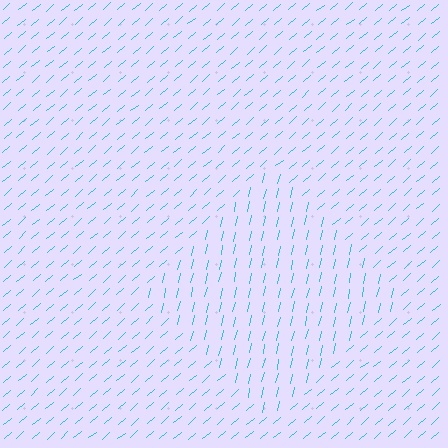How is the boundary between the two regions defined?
The boundary is defined purely by a change in line orientation (approximately 36 degrees difference). All lines are the same color and thickness.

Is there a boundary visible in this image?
Yes, there is a texture boundary formed by a change in line orientation.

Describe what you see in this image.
The image is filled with small cyan line segments. A diamond region in the image has lines oriented differently from the surrounding lines, creating a visible texture boundary.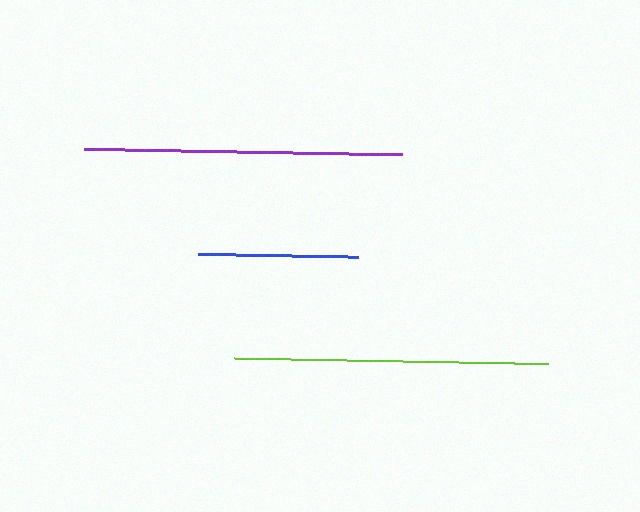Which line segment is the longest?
The purple line is the longest at approximately 317 pixels.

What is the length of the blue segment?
The blue segment is approximately 160 pixels long.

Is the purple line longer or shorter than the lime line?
The purple line is longer than the lime line.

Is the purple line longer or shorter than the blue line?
The purple line is longer than the blue line.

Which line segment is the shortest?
The blue line is the shortest at approximately 160 pixels.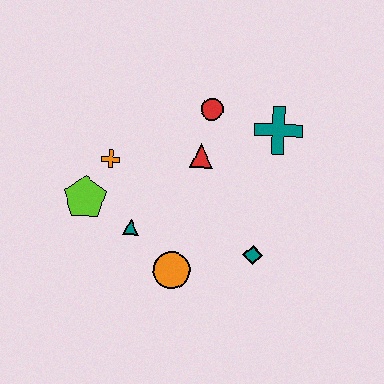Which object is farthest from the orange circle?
The teal cross is farthest from the orange circle.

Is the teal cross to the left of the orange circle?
No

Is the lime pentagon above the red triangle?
No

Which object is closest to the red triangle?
The red circle is closest to the red triangle.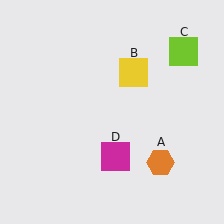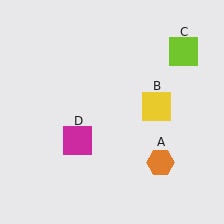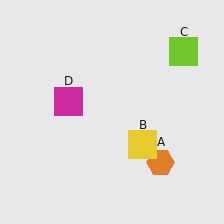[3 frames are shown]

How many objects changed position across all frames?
2 objects changed position: yellow square (object B), magenta square (object D).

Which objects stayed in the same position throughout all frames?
Orange hexagon (object A) and lime square (object C) remained stationary.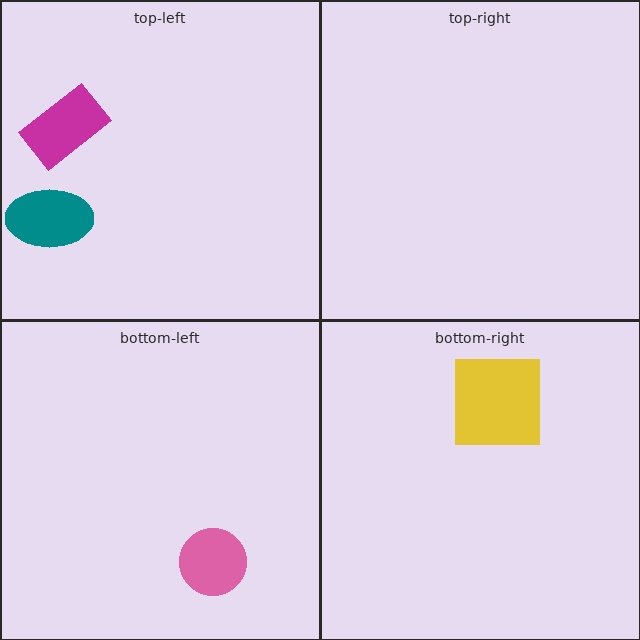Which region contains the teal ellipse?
The top-left region.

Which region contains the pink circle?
The bottom-left region.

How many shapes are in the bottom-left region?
1.